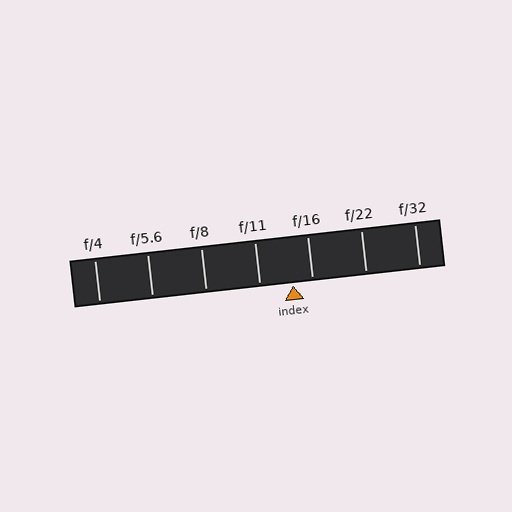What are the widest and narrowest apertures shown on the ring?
The widest aperture shown is f/4 and the narrowest is f/32.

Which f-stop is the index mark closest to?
The index mark is closest to f/16.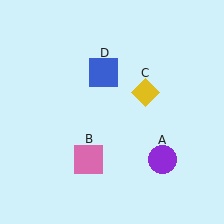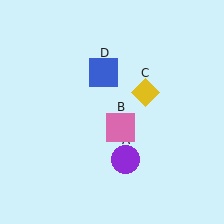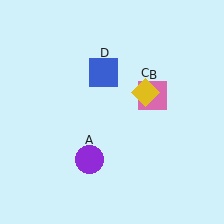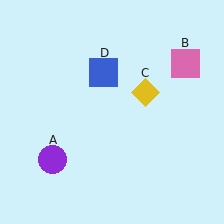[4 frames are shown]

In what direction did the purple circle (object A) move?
The purple circle (object A) moved left.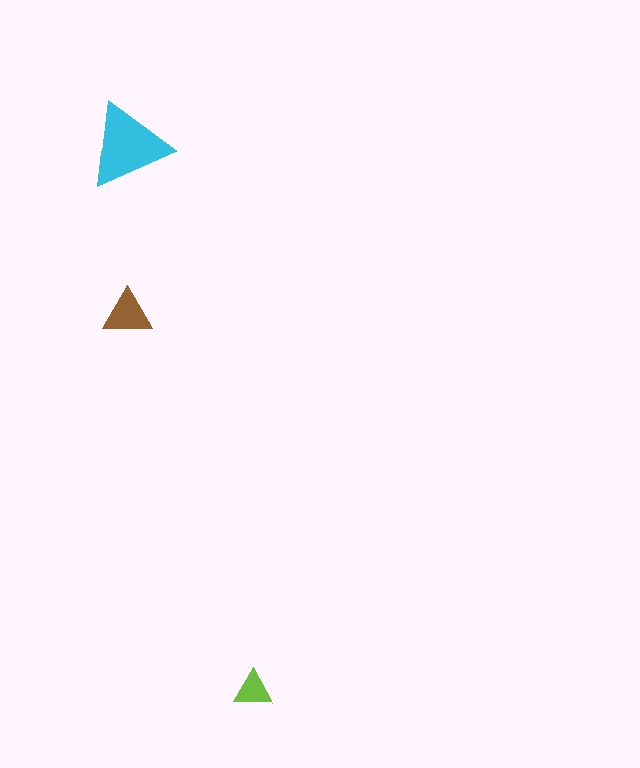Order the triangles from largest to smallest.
the cyan one, the brown one, the lime one.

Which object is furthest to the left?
The cyan triangle is leftmost.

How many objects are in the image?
There are 3 objects in the image.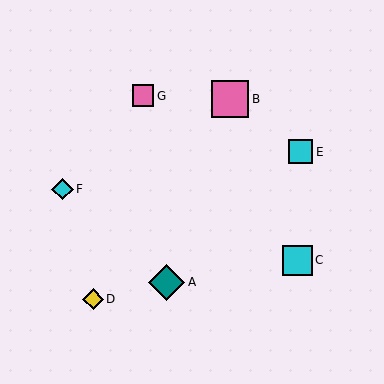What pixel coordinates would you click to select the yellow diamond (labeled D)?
Click at (93, 299) to select the yellow diamond D.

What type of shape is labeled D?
Shape D is a yellow diamond.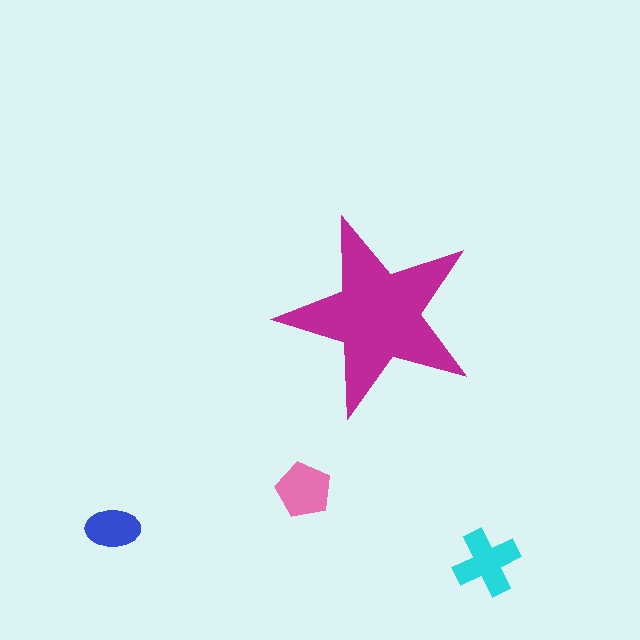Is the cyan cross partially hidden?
No, the cyan cross is fully visible.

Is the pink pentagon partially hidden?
No, the pink pentagon is fully visible.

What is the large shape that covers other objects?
A magenta star.